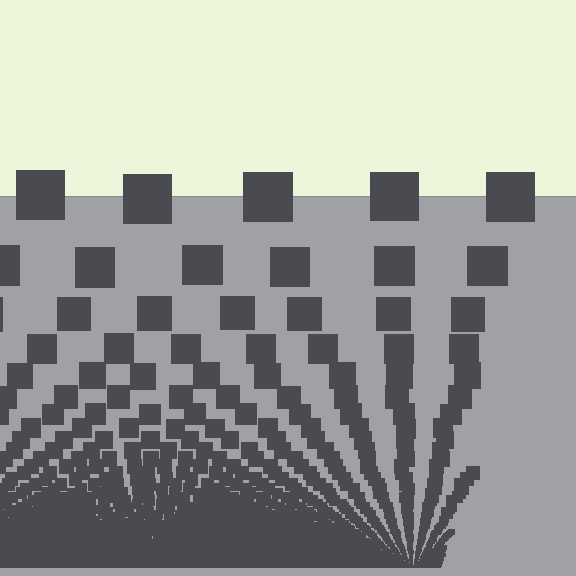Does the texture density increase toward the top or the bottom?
Density increases toward the bottom.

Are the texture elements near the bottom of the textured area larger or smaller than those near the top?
Smaller. The gradient is inverted — elements near the bottom are smaller and denser.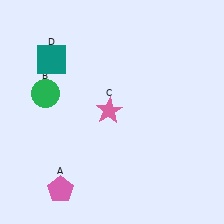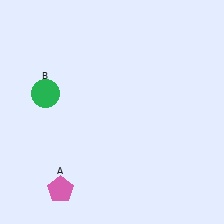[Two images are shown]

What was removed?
The teal square (D), the pink star (C) were removed in Image 2.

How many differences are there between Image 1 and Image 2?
There are 2 differences between the two images.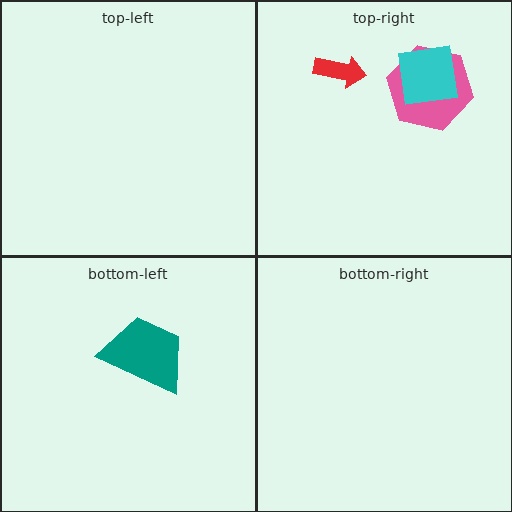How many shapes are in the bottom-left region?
1.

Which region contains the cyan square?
The top-right region.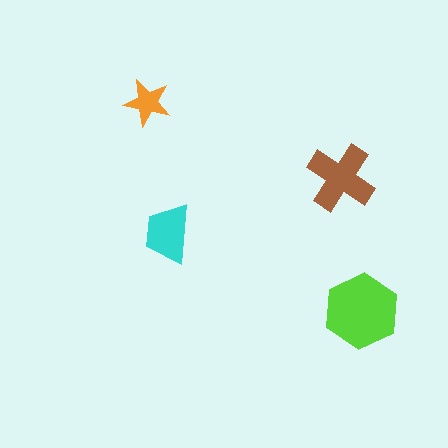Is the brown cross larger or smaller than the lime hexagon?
Smaller.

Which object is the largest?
The lime hexagon.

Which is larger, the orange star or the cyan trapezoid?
The cyan trapezoid.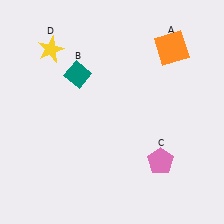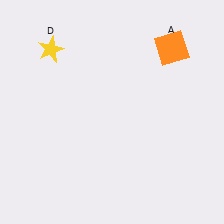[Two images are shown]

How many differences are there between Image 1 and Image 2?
There are 2 differences between the two images.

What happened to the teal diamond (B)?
The teal diamond (B) was removed in Image 2. It was in the top-left area of Image 1.